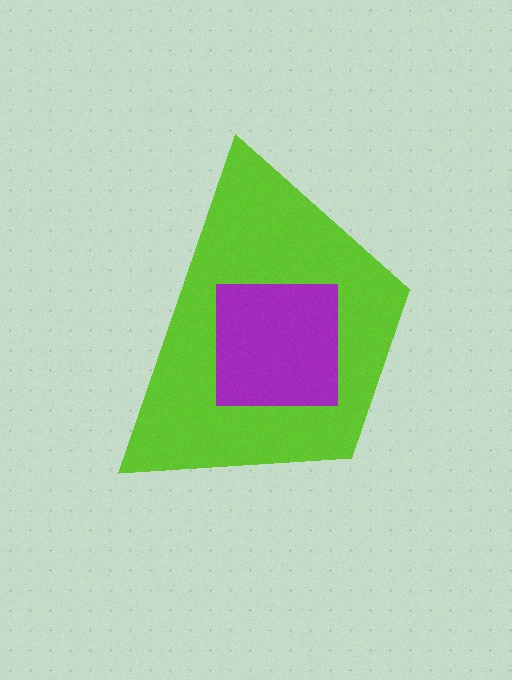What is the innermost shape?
The purple square.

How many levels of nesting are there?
2.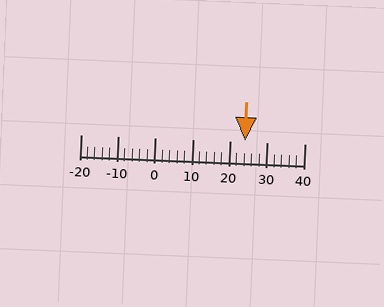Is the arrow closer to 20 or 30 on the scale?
The arrow is closer to 20.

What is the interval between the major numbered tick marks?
The major tick marks are spaced 10 units apart.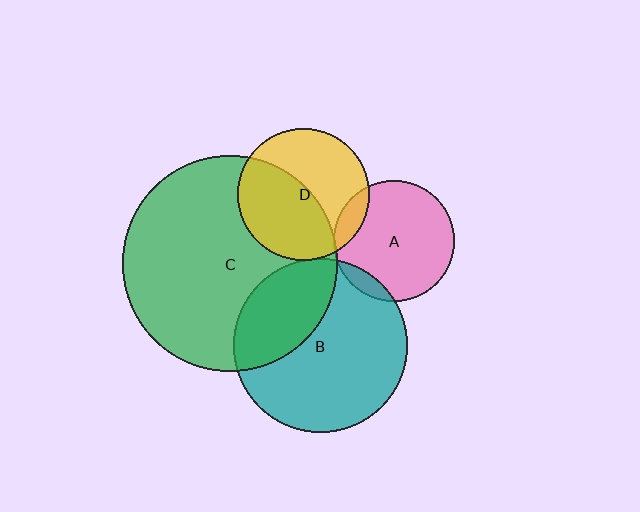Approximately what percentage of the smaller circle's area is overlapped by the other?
Approximately 50%.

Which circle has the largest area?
Circle C (green).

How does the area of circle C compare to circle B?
Approximately 1.5 times.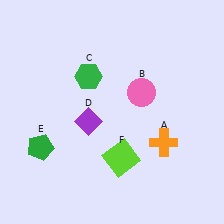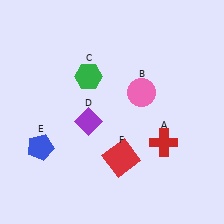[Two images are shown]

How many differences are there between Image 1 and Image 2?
There are 3 differences between the two images.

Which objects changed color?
A changed from orange to red. E changed from green to blue. F changed from lime to red.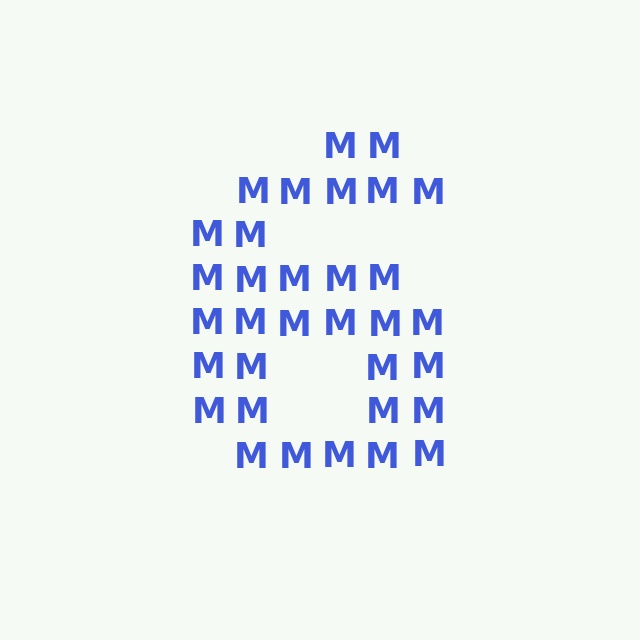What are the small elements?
The small elements are letter M's.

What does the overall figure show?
The overall figure shows the digit 6.